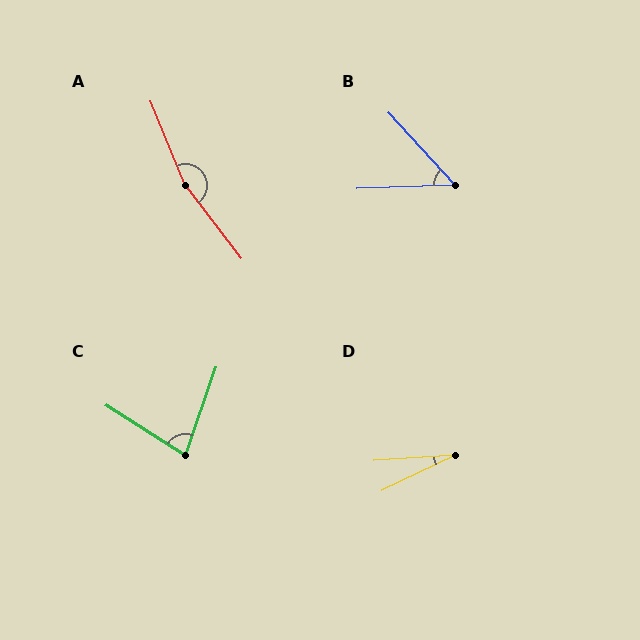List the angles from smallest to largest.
D (22°), B (50°), C (76°), A (165°).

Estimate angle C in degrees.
Approximately 76 degrees.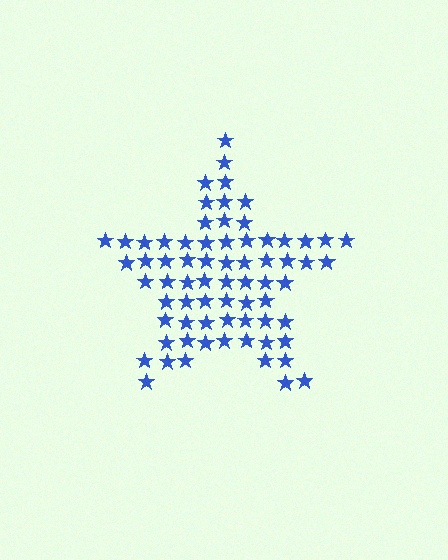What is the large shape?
The large shape is a star.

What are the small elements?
The small elements are stars.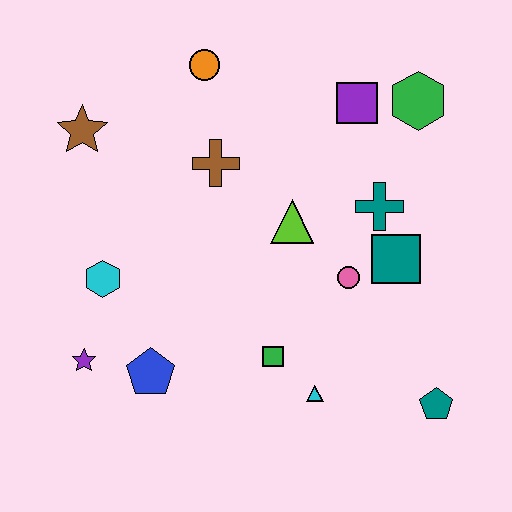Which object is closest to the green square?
The cyan triangle is closest to the green square.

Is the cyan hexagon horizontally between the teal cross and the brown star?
Yes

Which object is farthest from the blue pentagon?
The green hexagon is farthest from the blue pentagon.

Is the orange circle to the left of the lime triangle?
Yes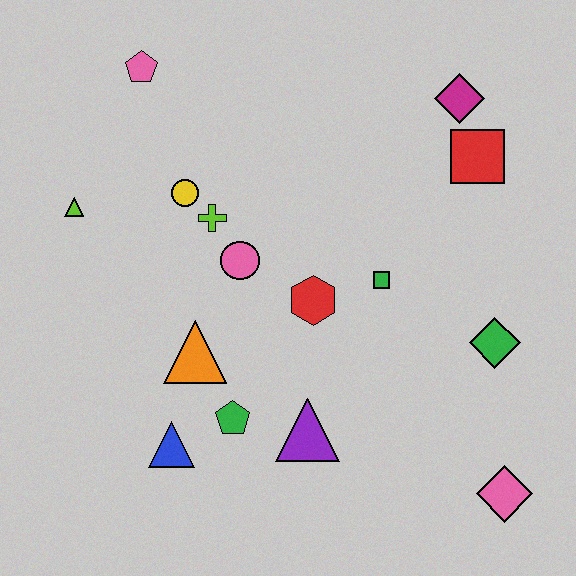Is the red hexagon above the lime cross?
No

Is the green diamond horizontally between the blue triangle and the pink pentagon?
No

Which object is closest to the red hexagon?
The green square is closest to the red hexagon.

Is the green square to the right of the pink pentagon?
Yes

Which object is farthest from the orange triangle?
The magenta diamond is farthest from the orange triangle.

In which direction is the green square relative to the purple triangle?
The green square is above the purple triangle.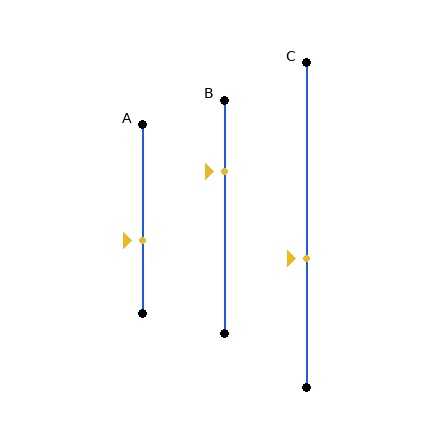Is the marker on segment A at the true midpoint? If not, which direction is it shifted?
No, the marker on segment A is shifted downward by about 11% of the segment length.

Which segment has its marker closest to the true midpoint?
Segment C has its marker closest to the true midpoint.